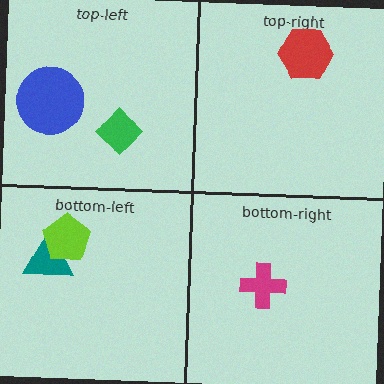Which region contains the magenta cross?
The bottom-right region.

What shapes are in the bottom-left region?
The teal triangle, the lime pentagon.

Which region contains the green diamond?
The top-left region.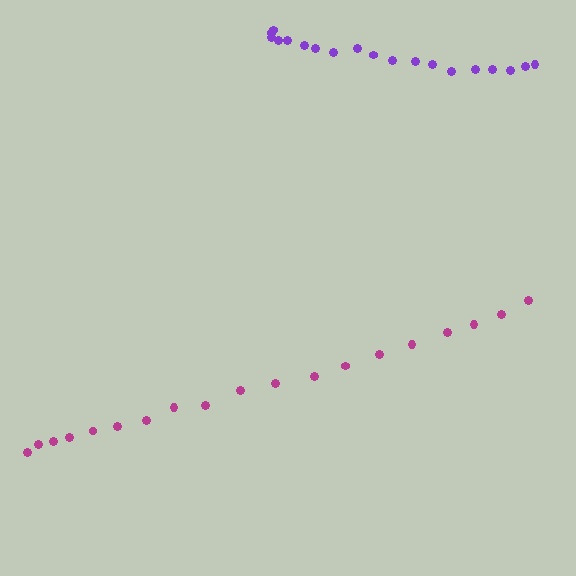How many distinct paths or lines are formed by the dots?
There are 2 distinct paths.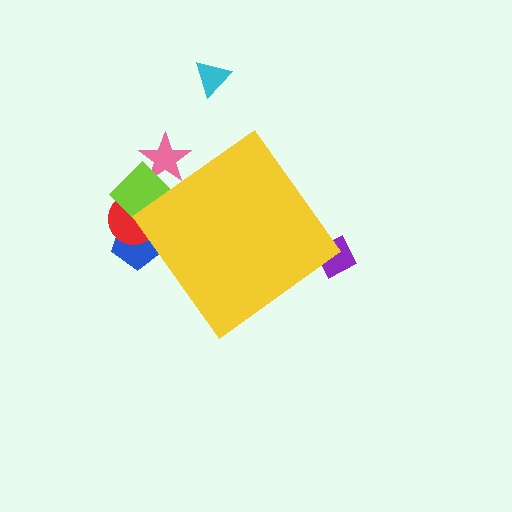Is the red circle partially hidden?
Yes, the red circle is partially hidden behind the yellow diamond.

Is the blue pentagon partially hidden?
Yes, the blue pentagon is partially hidden behind the yellow diamond.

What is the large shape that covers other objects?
A yellow diamond.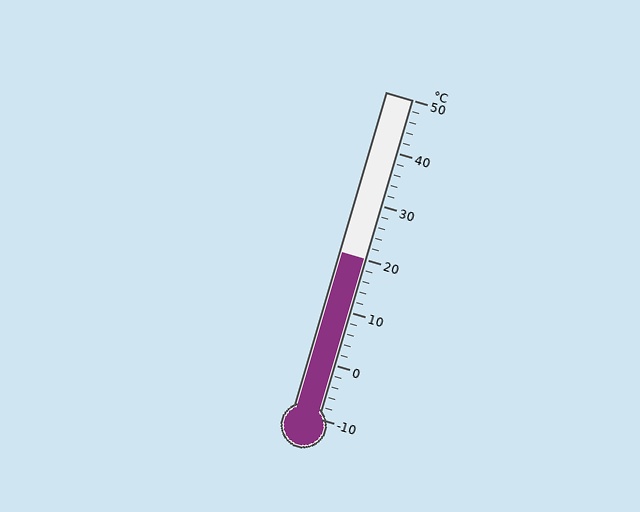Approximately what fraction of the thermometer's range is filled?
The thermometer is filled to approximately 50% of its range.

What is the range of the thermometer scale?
The thermometer scale ranges from -10°C to 50°C.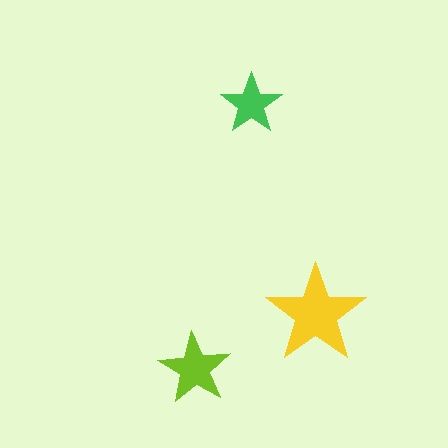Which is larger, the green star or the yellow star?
The yellow one.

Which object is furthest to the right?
The yellow star is rightmost.